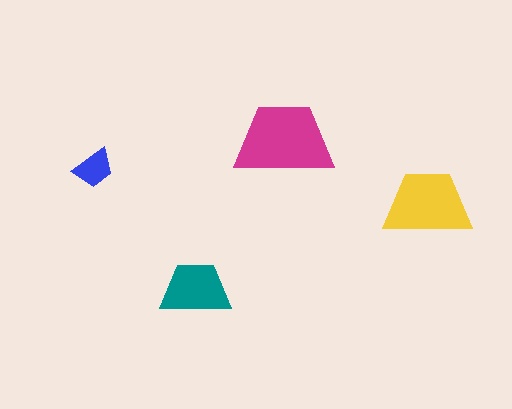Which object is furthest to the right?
The yellow trapezoid is rightmost.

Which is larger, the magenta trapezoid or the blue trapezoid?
The magenta one.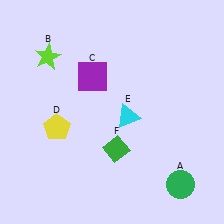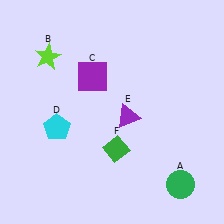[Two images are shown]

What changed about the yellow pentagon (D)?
In Image 1, D is yellow. In Image 2, it changed to cyan.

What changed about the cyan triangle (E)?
In Image 1, E is cyan. In Image 2, it changed to purple.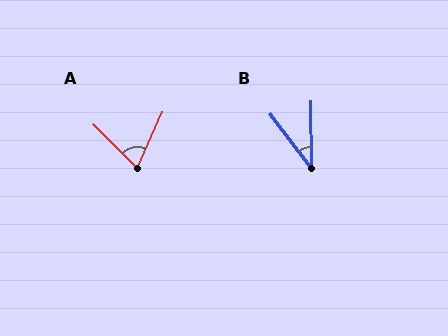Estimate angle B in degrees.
Approximately 37 degrees.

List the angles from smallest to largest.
B (37°), A (69°).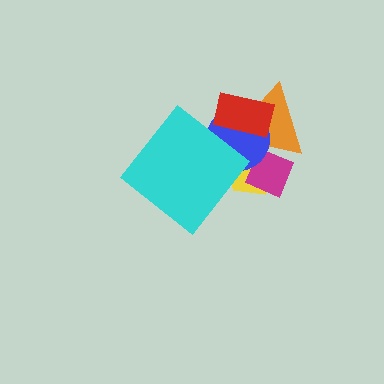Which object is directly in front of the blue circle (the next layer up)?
The cyan diamond is directly in front of the blue circle.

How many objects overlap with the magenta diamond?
3 objects overlap with the magenta diamond.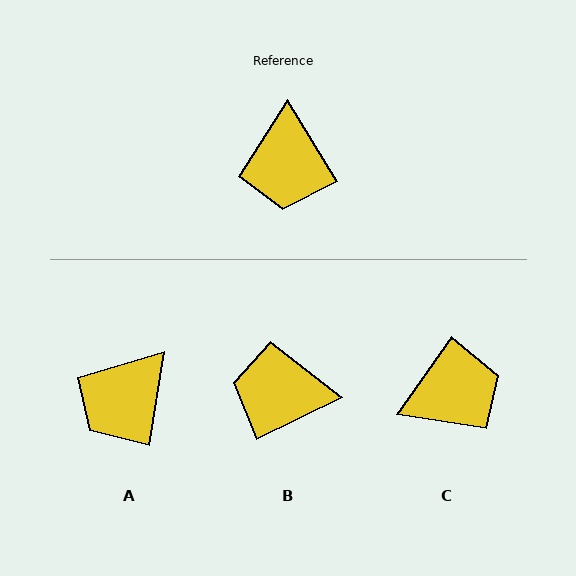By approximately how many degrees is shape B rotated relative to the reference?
Approximately 95 degrees clockwise.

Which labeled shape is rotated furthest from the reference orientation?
C, about 114 degrees away.